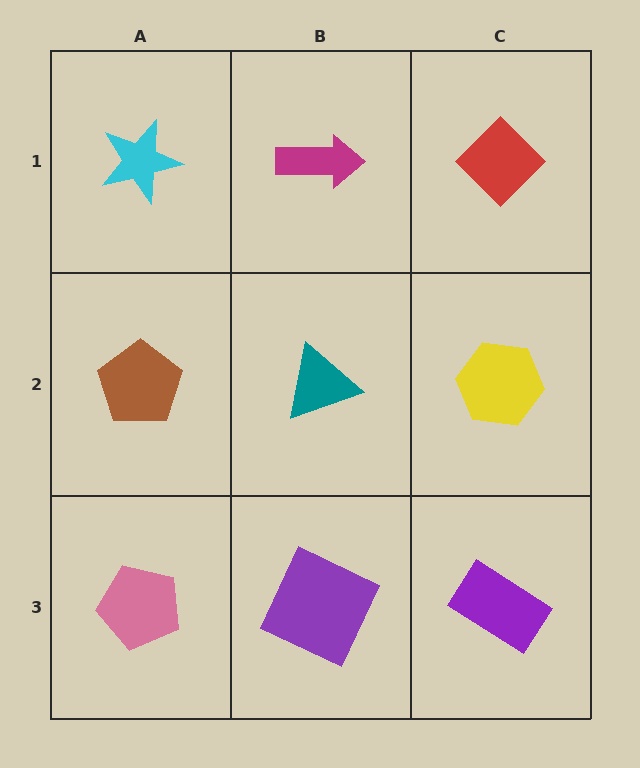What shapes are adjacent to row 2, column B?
A magenta arrow (row 1, column B), a purple square (row 3, column B), a brown pentagon (row 2, column A), a yellow hexagon (row 2, column C).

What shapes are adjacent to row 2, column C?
A red diamond (row 1, column C), a purple rectangle (row 3, column C), a teal triangle (row 2, column B).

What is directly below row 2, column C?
A purple rectangle.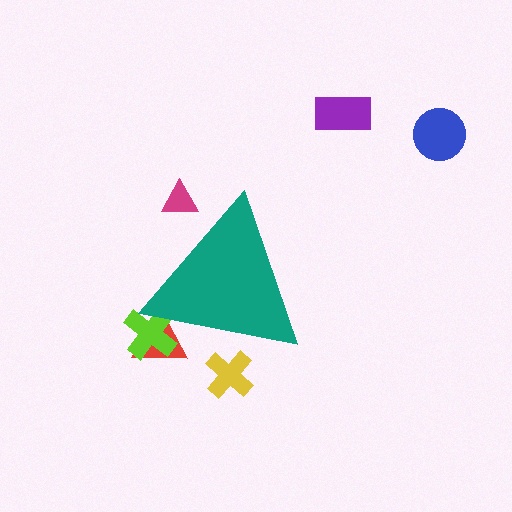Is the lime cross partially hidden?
Yes, the lime cross is partially hidden behind the teal triangle.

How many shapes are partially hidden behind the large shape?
4 shapes are partially hidden.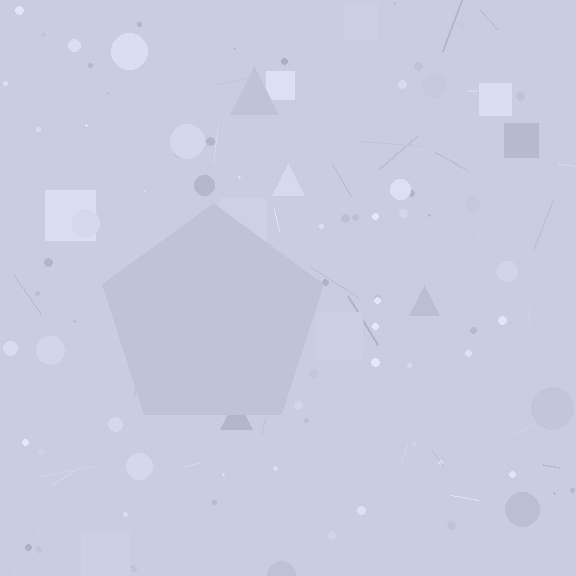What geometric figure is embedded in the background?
A pentagon is embedded in the background.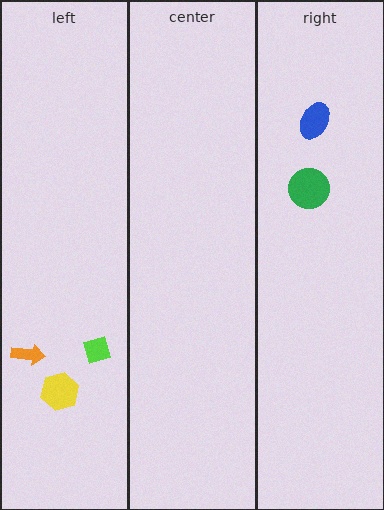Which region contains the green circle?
The right region.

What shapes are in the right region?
The green circle, the blue ellipse.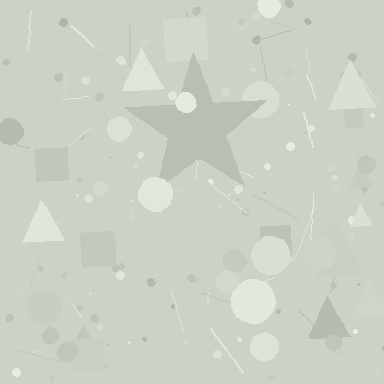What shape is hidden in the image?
A star is hidden in the image.